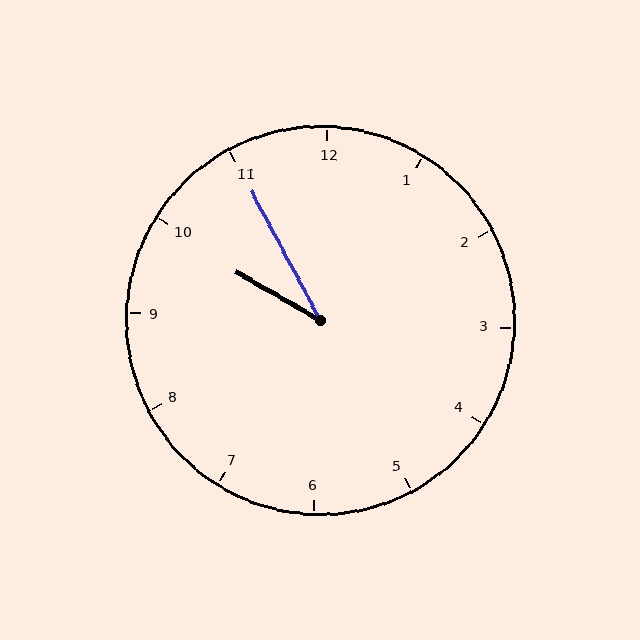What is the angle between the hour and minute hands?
Approximately 32 degrees.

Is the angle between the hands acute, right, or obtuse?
It is acute.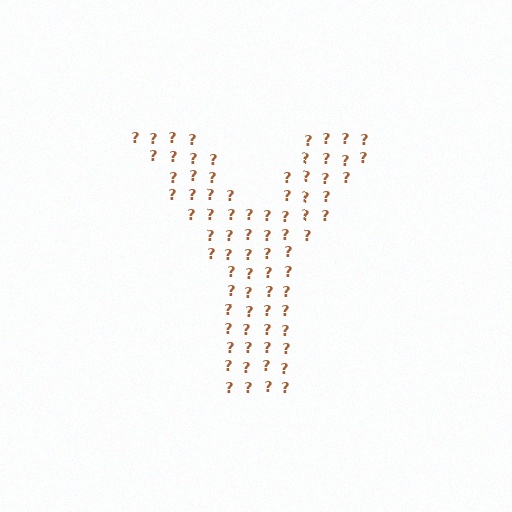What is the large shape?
The large shape is the letter Y.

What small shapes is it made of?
It is made of small question marks.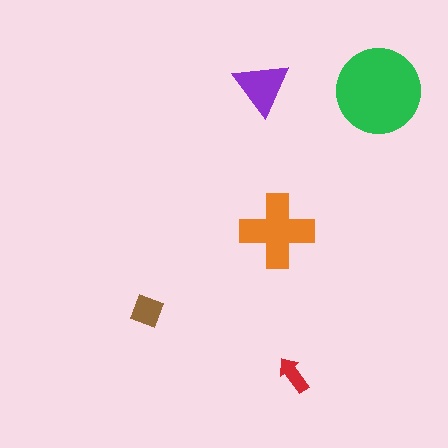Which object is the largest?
The green circle.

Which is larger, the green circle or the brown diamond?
The green circle.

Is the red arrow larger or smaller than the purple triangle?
Smaller.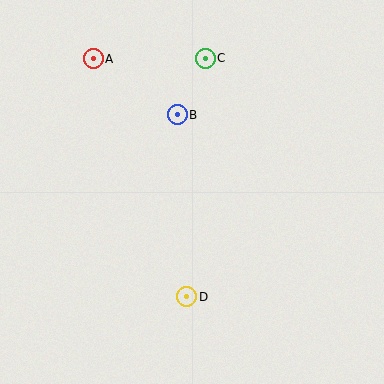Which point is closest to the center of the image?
Point B at (177, 115) is closest to the center.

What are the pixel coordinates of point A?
Point A is at (93, 59).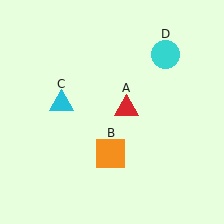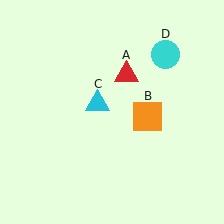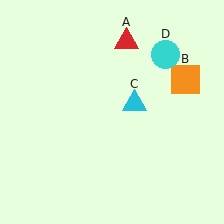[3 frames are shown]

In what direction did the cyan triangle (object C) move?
The cyan triangle (object C) moved right.